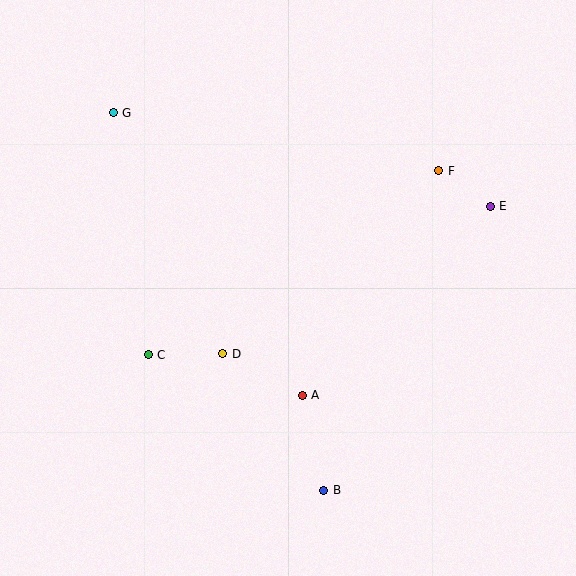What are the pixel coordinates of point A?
Point A is at (302, 395).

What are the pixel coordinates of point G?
Point G is at (113, 113).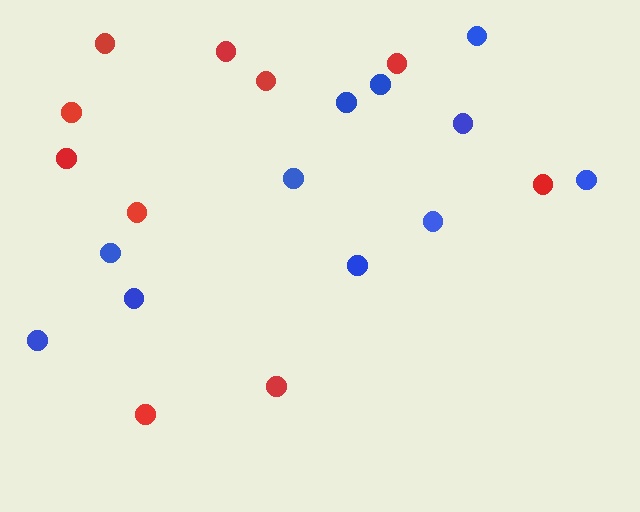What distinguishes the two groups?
There are 2 groups: one group of blue circles (11) and one group of red circles (10).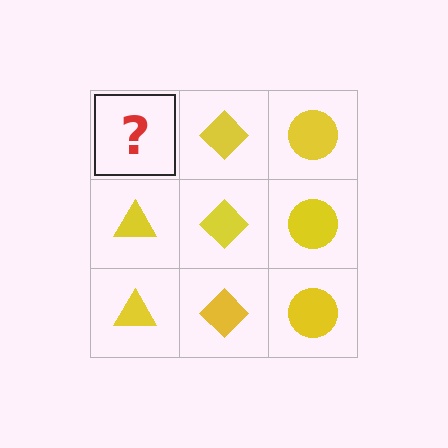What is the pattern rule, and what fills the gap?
The rule is that each column has a consistent shape. The gap should be filled with a yellow triangle.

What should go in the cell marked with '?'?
The missing cell should contain a yellow triangle.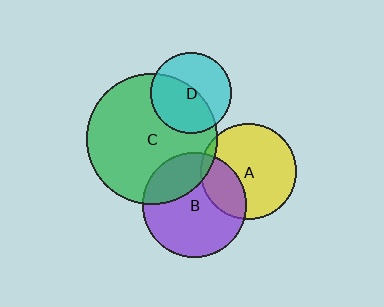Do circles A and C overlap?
Yes.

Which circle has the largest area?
Circle C (green).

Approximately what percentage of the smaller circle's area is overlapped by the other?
Approximately 5%.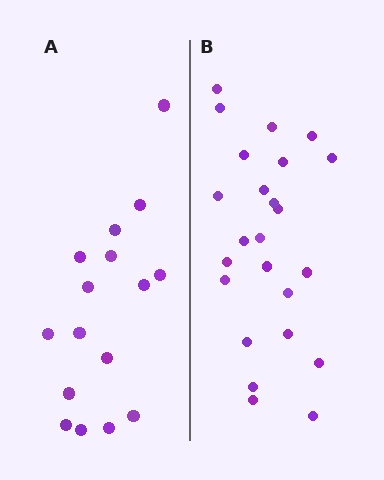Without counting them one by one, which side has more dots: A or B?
Region B (the right region) has more dots.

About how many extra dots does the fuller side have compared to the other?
Region B has roughly 8 or so more dots than region A.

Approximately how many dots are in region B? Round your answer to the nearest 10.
About 20 dots. (The exact count is 24, which rounds to 20.)